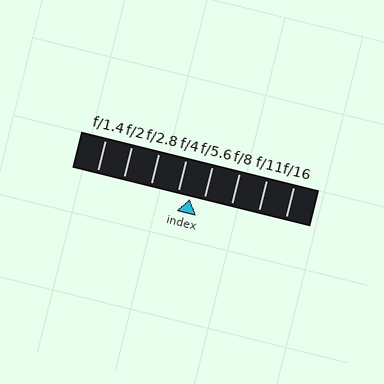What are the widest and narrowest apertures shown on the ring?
The widest aperture shown is f/1.4 and the narrowest is f/16.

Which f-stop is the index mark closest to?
The index mark is closest to f/4.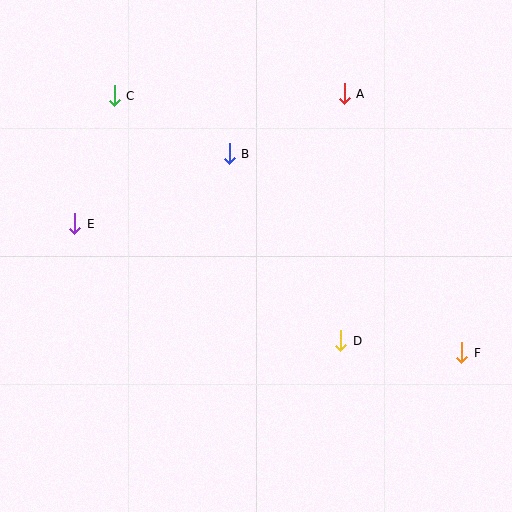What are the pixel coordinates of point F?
Point F is at (462, 353).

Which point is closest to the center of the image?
Point B at (229, 154) is closest to the center.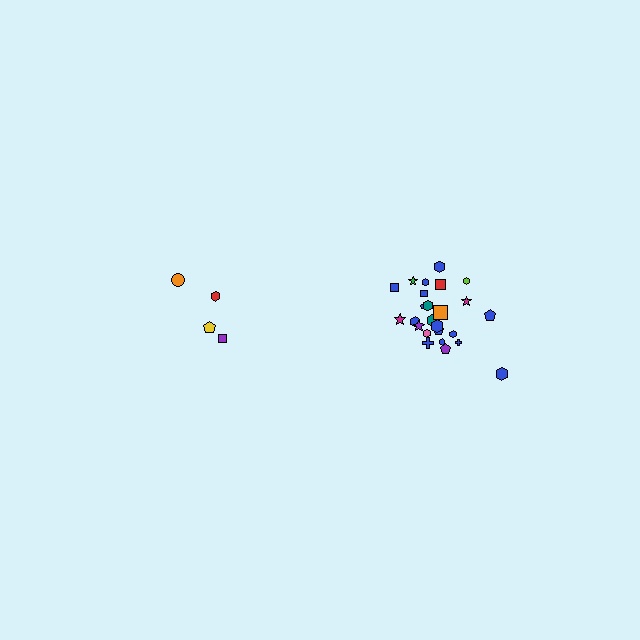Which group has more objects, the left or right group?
The right group.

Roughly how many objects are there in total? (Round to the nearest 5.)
Roughly 30 objects in total.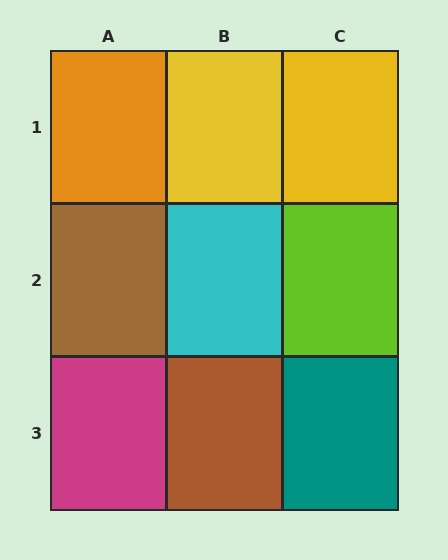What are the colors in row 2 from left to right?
Brown, cyan, lime.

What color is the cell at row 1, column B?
Yellow.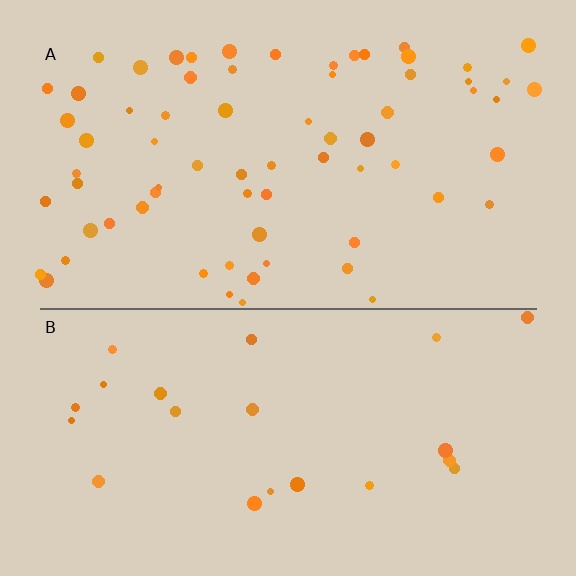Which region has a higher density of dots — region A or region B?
A (the top).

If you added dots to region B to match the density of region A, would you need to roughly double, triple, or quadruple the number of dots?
Approximately triple.